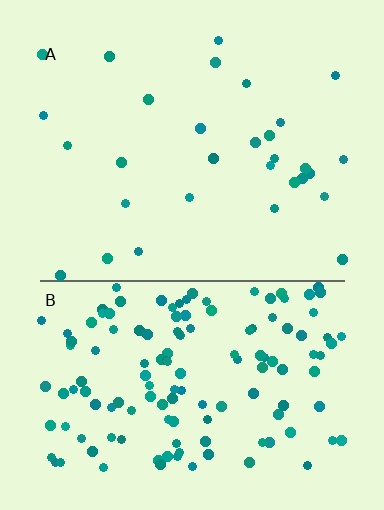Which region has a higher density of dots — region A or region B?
B (the bottom).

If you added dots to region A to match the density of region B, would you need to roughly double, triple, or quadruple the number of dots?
Approximately quadruple.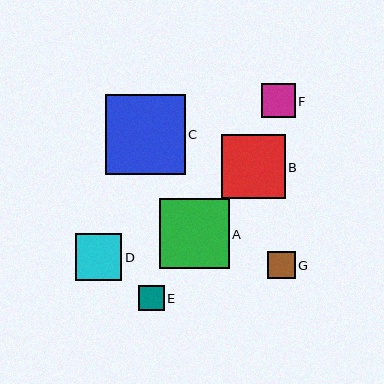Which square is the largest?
Square C is the largest with a size of approximately 80 pixels.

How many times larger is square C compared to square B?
Square C is approximately 1.3 times the size of square B.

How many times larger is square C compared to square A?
Square C is approximately 1.1 times the size of square A.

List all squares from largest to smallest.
From largest to smallest: C, A, B, D, F, G, E.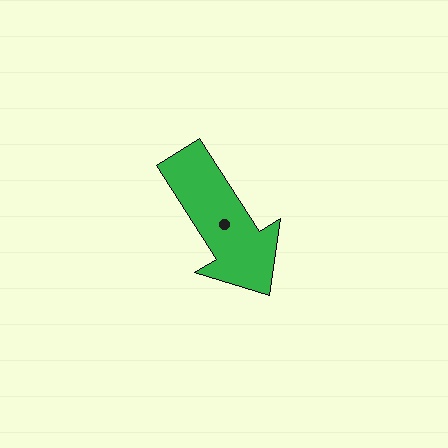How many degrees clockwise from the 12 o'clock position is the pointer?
Approximately 148 degrees.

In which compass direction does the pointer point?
Southeast.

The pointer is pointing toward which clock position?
Roughly 5 o'clock.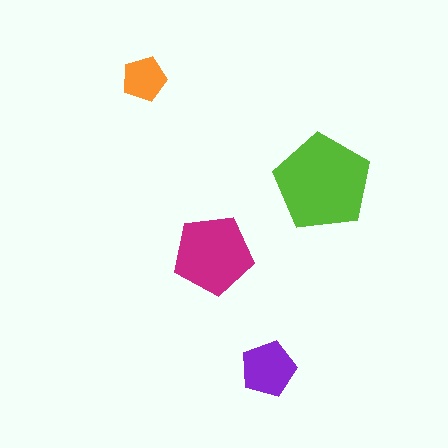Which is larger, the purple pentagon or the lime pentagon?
The lime one.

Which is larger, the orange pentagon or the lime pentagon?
The lime one.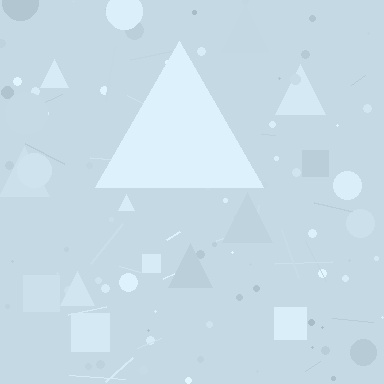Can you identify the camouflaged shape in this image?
The camouflaged shape is a triangle.